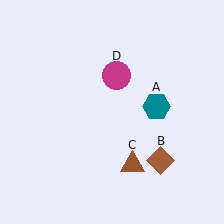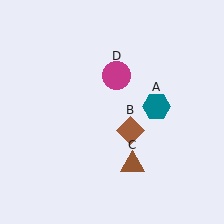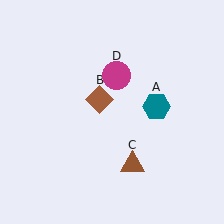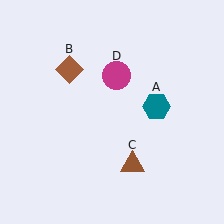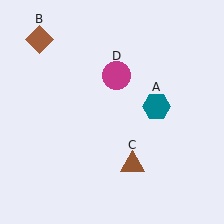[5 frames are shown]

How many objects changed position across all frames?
1 object changed position: brown diamond (object B).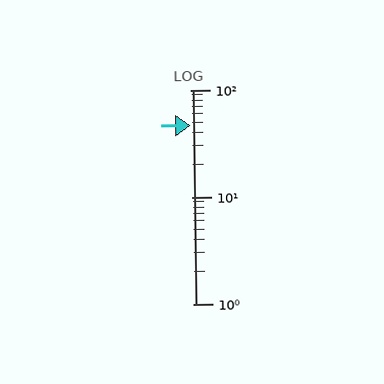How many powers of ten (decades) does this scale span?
The scale spans 2 decades, from 1 to 100.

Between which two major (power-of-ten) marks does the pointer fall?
The pointer is between 10 and 100.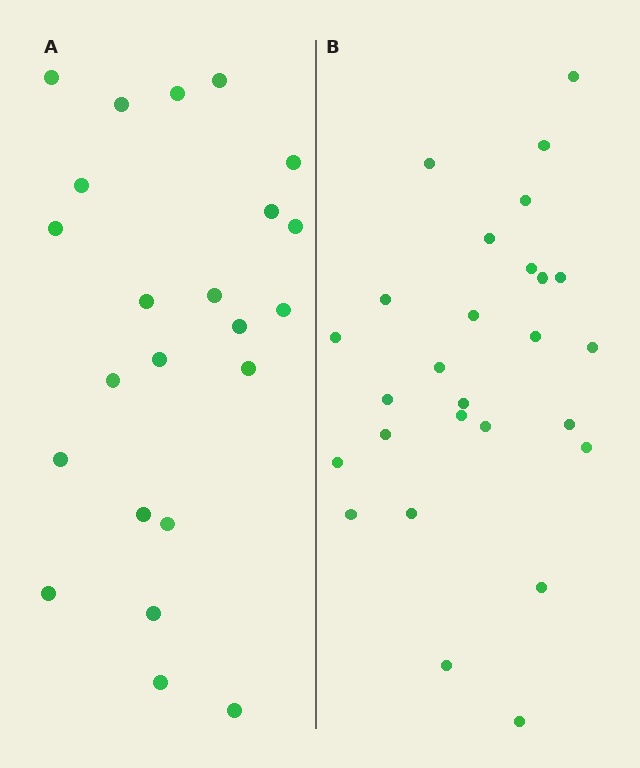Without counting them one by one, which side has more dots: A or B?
Region B (the right region) has more dots.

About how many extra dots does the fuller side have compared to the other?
Region B has about 4 more dots than region A.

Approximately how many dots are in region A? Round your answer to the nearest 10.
About 20 dots. (The exact count is 23, which rounds to 20.)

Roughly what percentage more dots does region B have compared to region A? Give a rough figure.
About 15% more.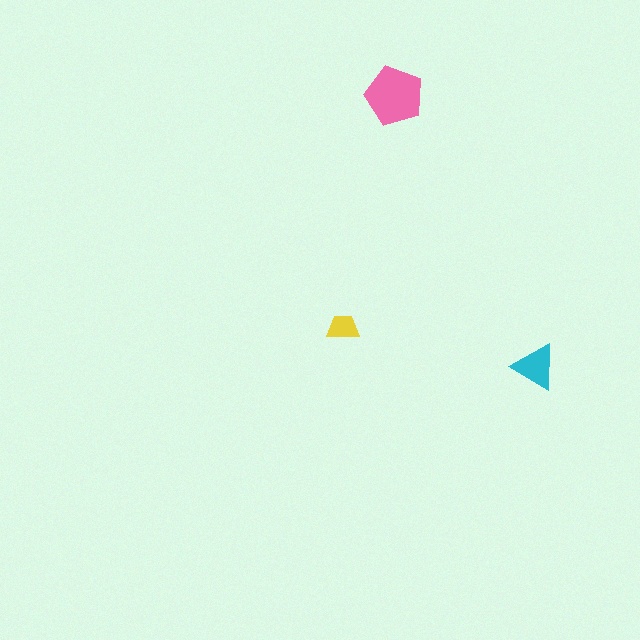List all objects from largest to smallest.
The pink pentagon, the cyan triangle, the yellow trapezoid.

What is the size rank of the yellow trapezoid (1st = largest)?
3rd.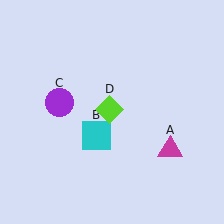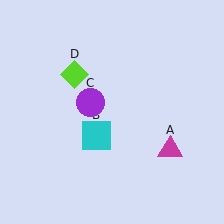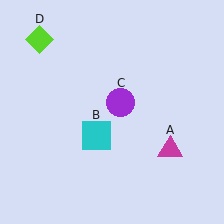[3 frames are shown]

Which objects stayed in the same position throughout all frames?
Magenta triangle (object A) and cyan square (object B) remained stationary.